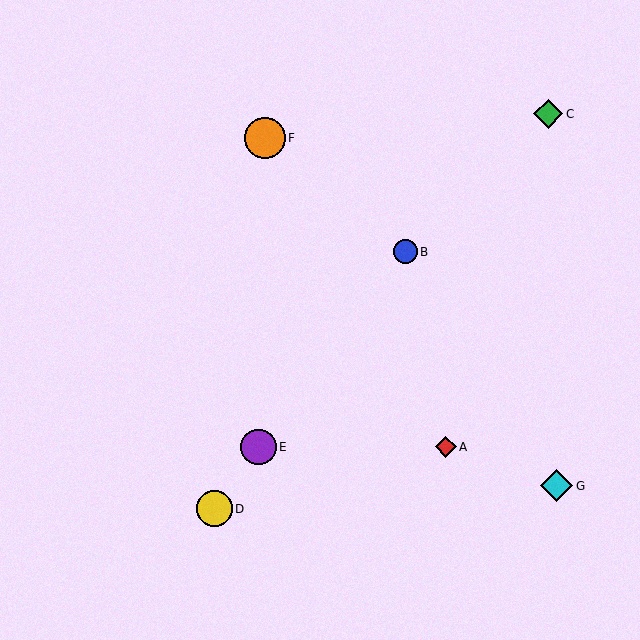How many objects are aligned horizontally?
2 objects (A, E) are aligned horizontally.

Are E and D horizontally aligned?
No, E is at y≈447 and D is at y≈509.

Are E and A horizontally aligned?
Yes, both are at y≈447.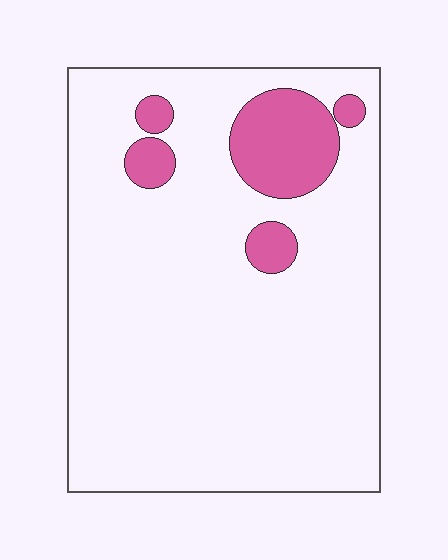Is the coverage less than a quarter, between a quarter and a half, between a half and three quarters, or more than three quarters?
Less than a quarter.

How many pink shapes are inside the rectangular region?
5.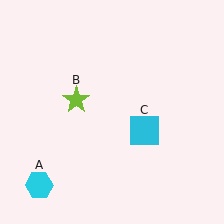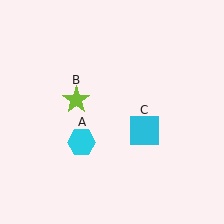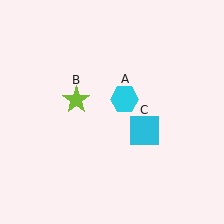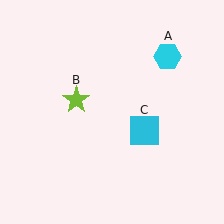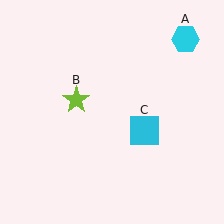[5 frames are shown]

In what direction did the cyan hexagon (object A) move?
The cyan hexagon (object A) moved up and to the right.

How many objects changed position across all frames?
1 object changed position: cyan hexagon (object A).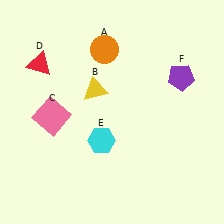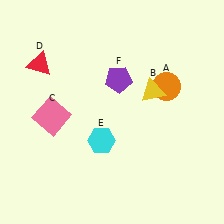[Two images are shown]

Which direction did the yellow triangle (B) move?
The yellow triangle (B) moved right.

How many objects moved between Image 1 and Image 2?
3 objects moved between the two images.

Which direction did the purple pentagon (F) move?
The purple pentagon (F) moved left.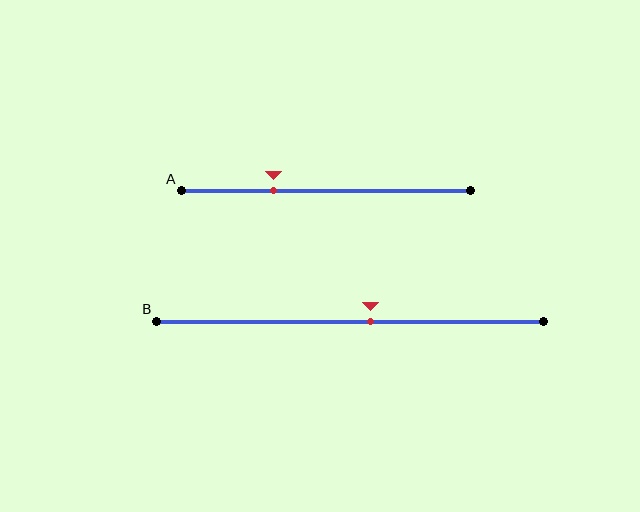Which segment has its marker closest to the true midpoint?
Segment B has its marker closest to the true midpoint.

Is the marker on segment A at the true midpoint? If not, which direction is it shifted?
No, the marker on segment A is shifted to the left by about 18% of the segment length.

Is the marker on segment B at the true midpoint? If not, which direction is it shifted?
No, the marker on segment B is shifted to the right by about 5% of the segment length.